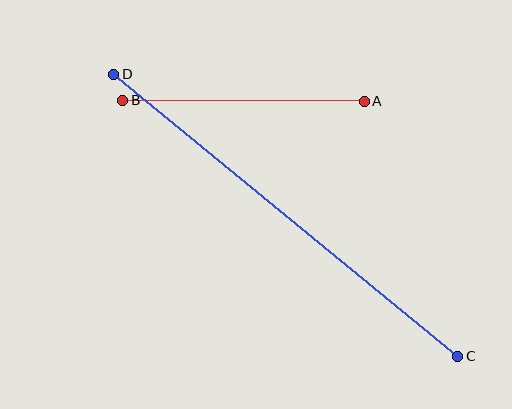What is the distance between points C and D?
The distance is approximately 445 pixels.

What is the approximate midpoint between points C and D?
The midpoint is at approximately (286, 215) pixels.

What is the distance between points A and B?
The distance is approximately 242 pixels.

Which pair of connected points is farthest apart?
Points C and D are farthest apart.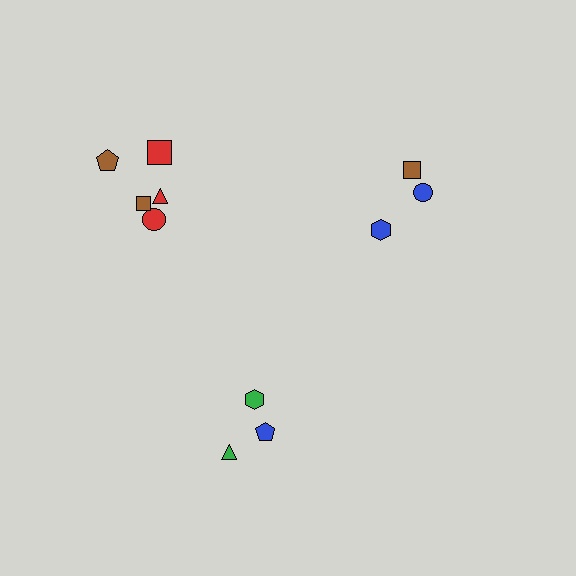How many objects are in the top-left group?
There are 5 objects.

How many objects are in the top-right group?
There are 3 objects.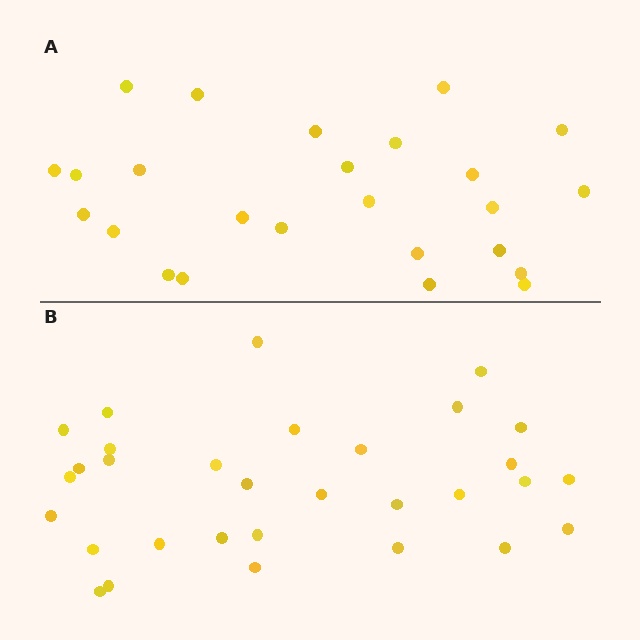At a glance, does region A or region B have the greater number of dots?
Region B (the bottom region) has more dots.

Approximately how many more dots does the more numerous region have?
Region B has about 6 more dots than region A.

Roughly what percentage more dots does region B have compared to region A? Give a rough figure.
About 25% more.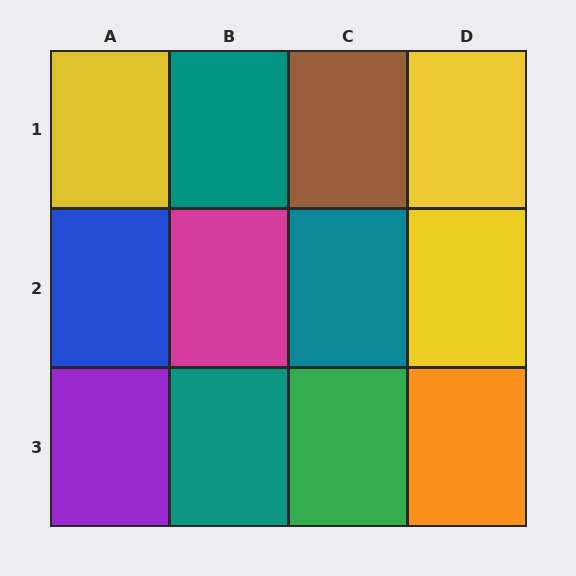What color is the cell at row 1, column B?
Teal.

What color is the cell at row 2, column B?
Magenta.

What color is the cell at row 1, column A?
Yellow.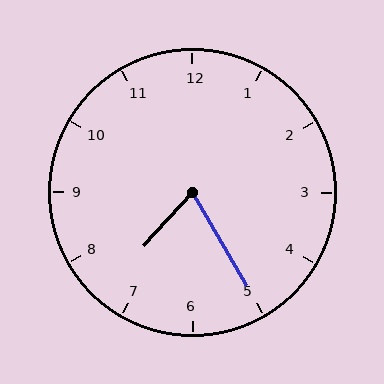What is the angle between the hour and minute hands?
Approximately 72 degrees.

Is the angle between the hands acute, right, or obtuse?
It is acute.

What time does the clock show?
7:25.